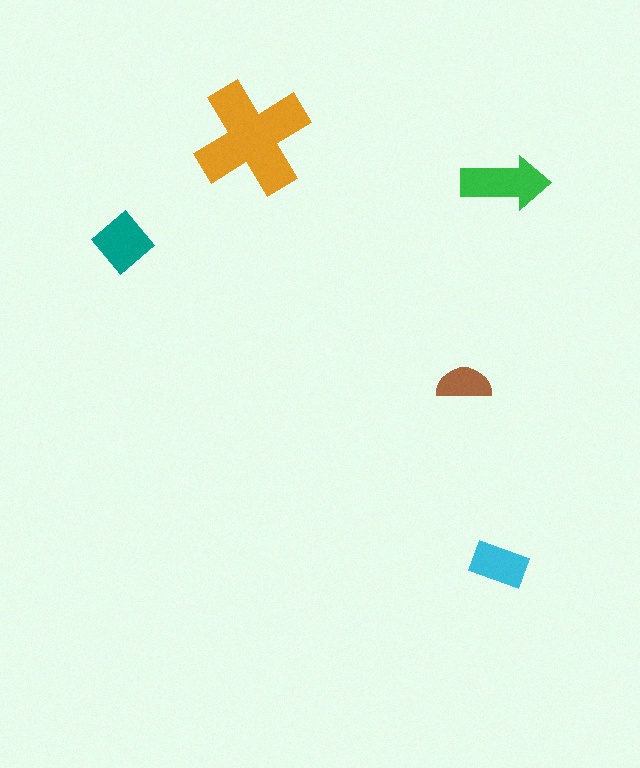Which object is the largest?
The orange cross.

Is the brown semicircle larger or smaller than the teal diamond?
Smaller.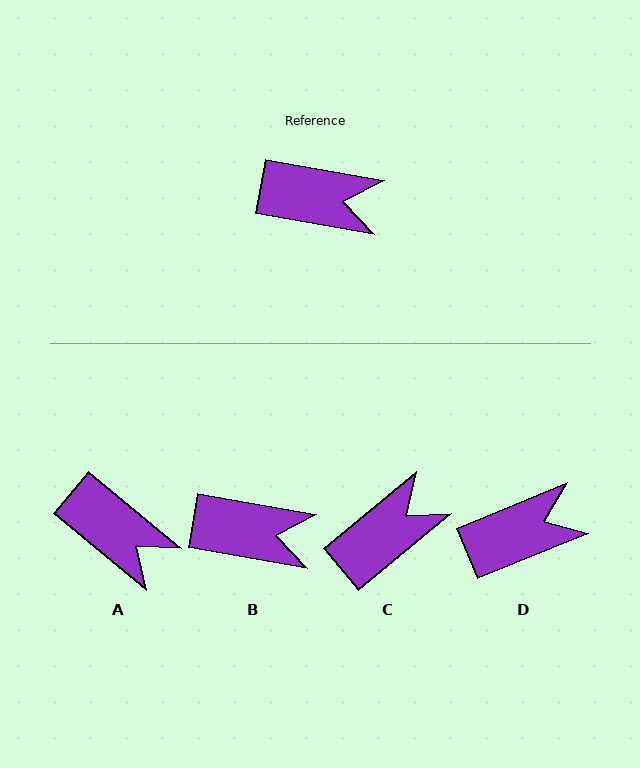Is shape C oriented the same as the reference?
No, it is off by about 50 degrees.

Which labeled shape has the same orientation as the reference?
B.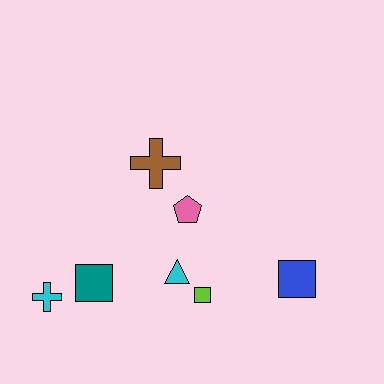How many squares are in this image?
There are 3 squares.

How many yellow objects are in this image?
There are no yellow objects.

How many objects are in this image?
There are 7 objects.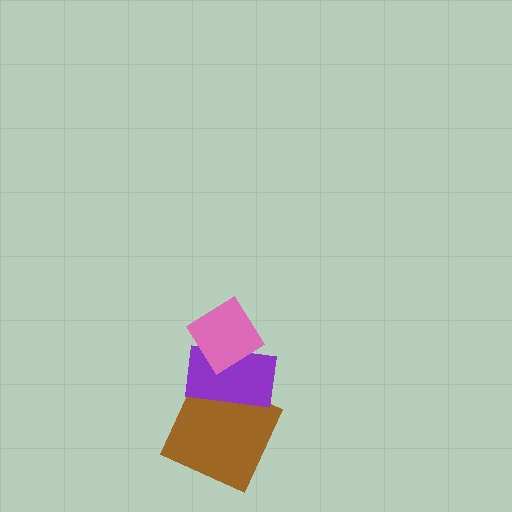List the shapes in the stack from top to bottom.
From top to bottom: the pink diamond, the purple rectangle, the brown square.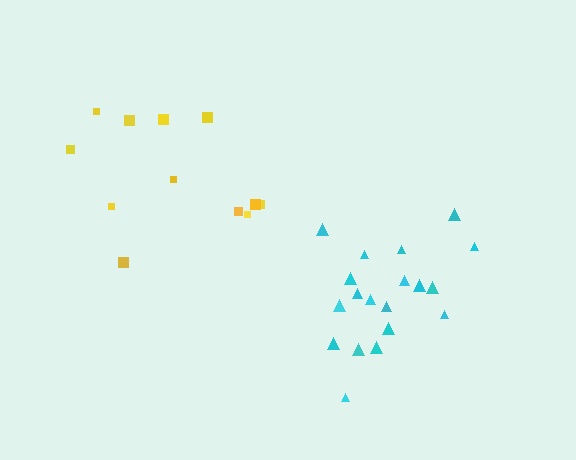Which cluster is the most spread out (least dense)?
Yellow.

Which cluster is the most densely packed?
Cyan.